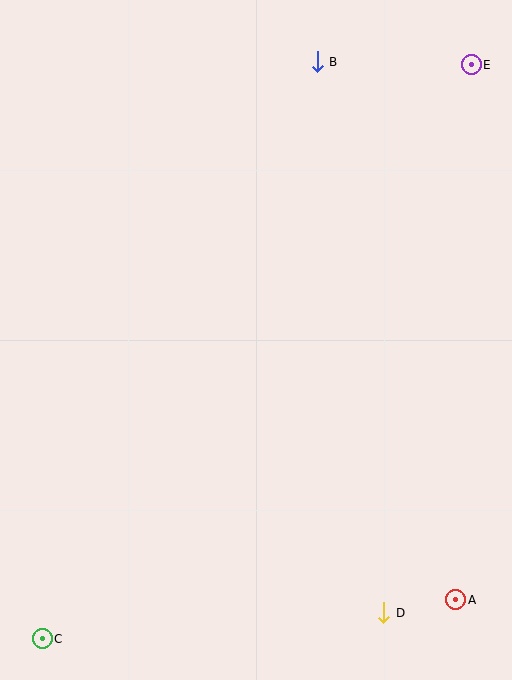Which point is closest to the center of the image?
Point B at (317, 62) is closest to the center.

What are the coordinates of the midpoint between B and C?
The midpoint between B and C is at (180, 350).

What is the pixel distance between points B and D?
The distance between B and D is 555 pixels.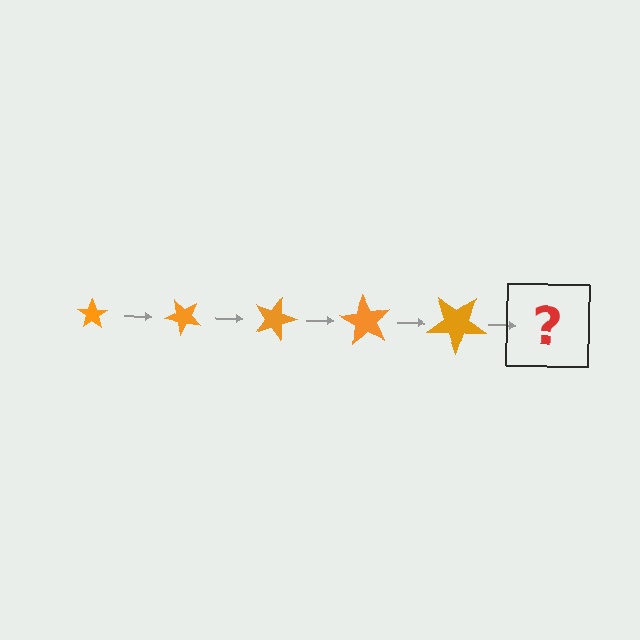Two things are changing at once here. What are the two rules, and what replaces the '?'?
The two rules are that the star grows larger each step and it rotates 45 degrees each step. The '?' should be a star, larger than the previous one and rotated 225 degrees from the start.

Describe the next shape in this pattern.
It should be a star, larger than the previous one and rotated 225 degrees from the start.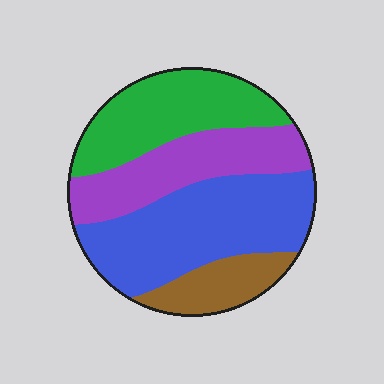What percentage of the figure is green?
Green takes up between a sixth and a third of the figure.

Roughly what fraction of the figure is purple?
Purple takes up between a sixth and a third of the figure.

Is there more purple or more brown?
Purple.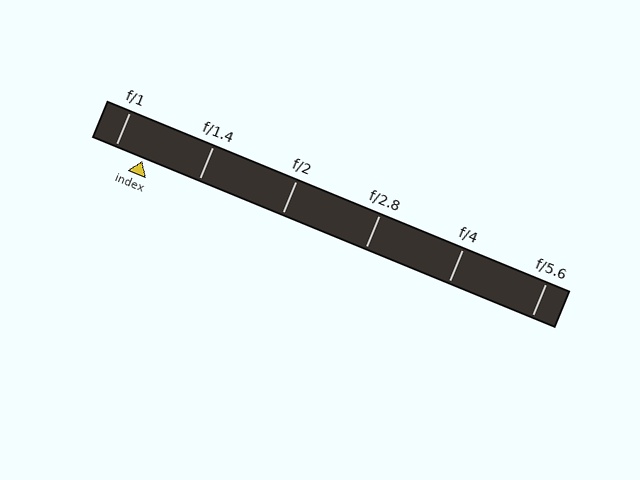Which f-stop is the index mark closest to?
The index mark is closest to f/1.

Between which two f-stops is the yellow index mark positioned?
The index mark is between f/1 and f/1.4.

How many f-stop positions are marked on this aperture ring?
There are 6 f-stop positions marked.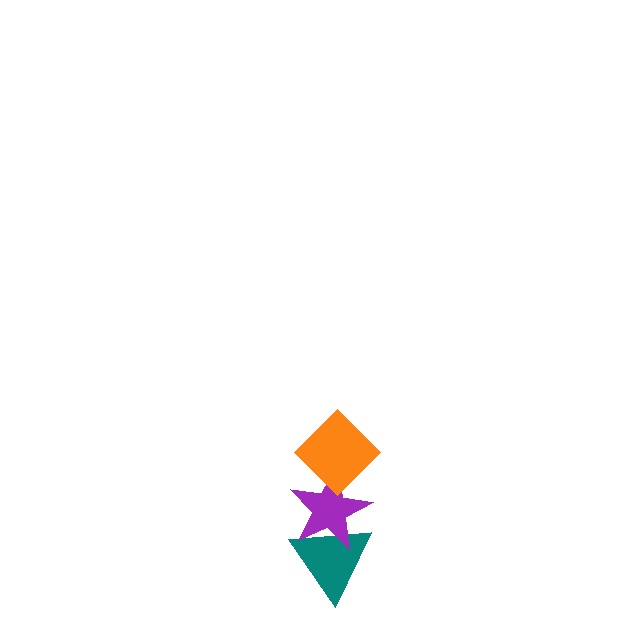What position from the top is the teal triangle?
The teal triangle is 3rd from the top.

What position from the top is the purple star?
The purple star is 2nd from the top.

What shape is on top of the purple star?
The orange diamond is on top of the purple star.